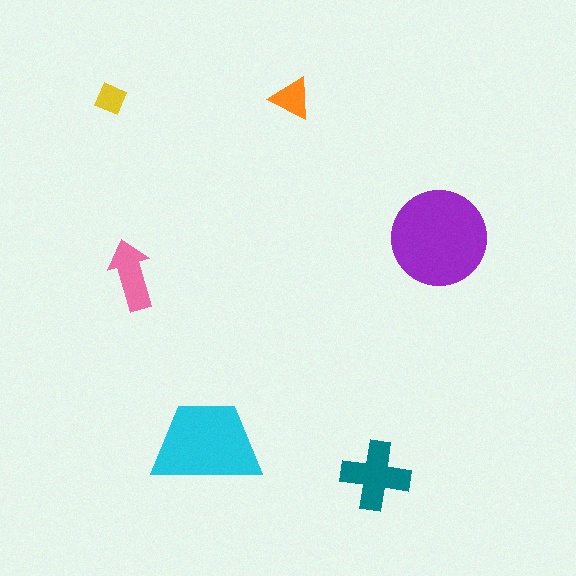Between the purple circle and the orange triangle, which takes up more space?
The purple circle.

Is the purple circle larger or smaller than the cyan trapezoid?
Larger.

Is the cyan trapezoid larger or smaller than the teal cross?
Larger.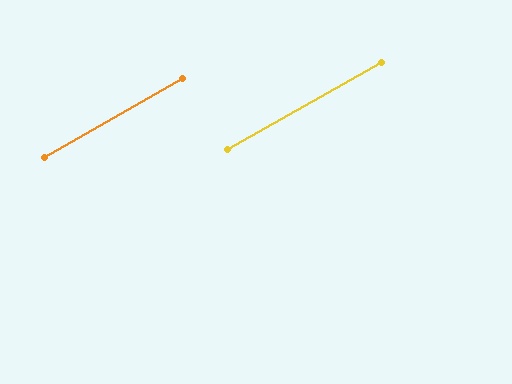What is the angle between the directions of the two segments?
Approximately 0 degrees.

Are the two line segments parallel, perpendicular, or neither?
Parallel — their directions differ by only 0.0°.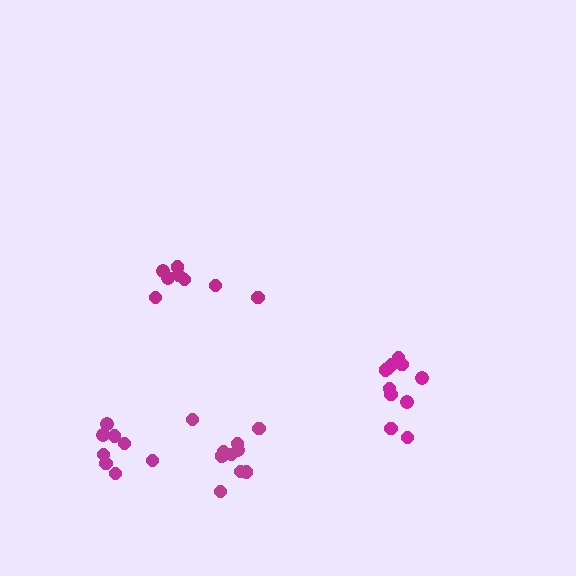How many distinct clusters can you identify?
There are 4 distinct clusters.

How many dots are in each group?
Group 1: 11 dots, Group 2: 8 dots, Group 3: 8 dots, Group 4: 11 dots (38 total).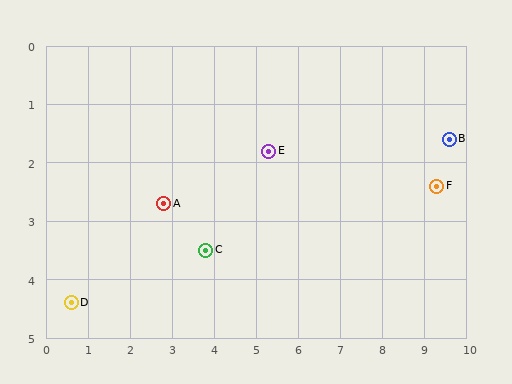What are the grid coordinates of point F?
Point F is at approximately (9.3, 2.4).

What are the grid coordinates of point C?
Point C is at approximately (3.8, 3.5).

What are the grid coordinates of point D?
Point D is at approximately (0.6, 4.4).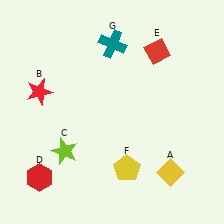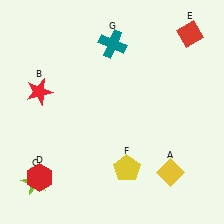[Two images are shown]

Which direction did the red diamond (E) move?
The red diamond (E) moved right.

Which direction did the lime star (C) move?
The lime star (C) moved down.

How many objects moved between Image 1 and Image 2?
2 objects moved between the two images.